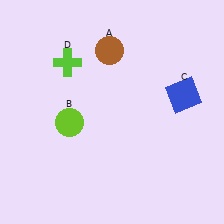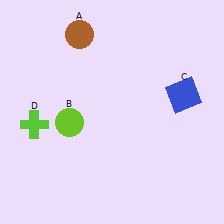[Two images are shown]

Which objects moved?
The objects that moved are: the brown circle (A), the lime cross (D).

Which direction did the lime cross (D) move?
The lime cross (D) moved down.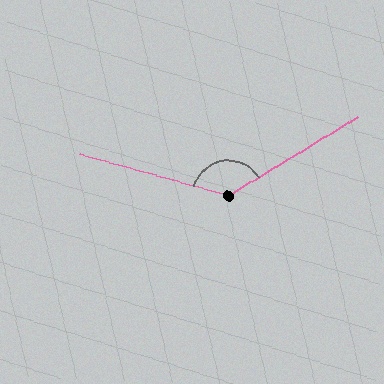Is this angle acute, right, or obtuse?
It is obtuse.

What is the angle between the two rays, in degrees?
Approximately 133 degrees.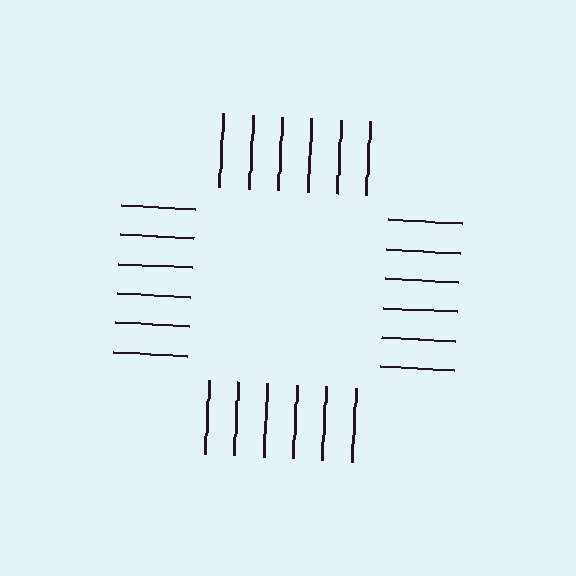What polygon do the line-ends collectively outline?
An illusory square — the line segments terminate on its edges but no continuous stroke is drawn.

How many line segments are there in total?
24 — 6 along each of the 4 edges.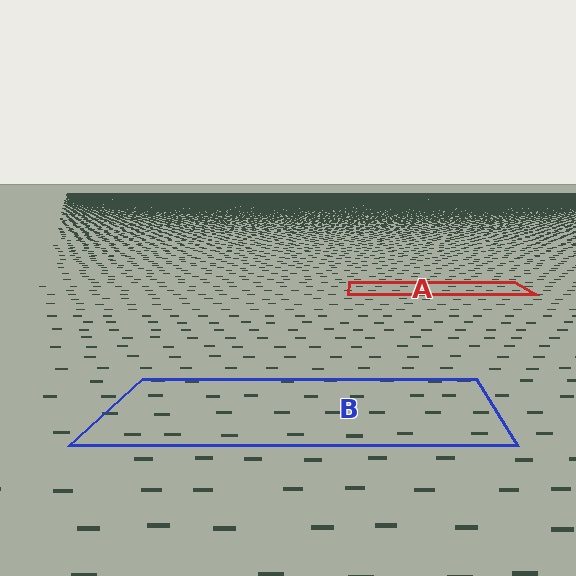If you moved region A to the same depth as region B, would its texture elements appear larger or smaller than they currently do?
They would appear larger. At a closer depth, the same texture elements are projected at a bigger on-screen size.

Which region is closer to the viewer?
Region B is closer. The texture elements there are larger and more spread out.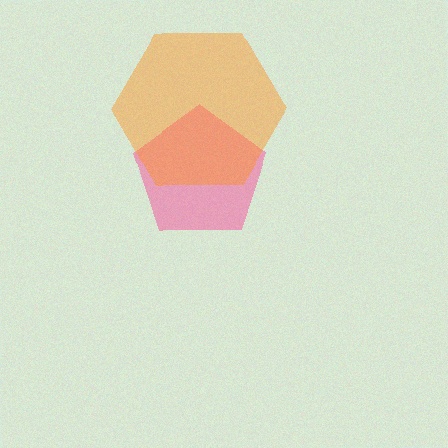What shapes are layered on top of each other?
The layered shapes are: a pink pentagon, an orange hexagon.